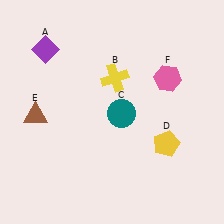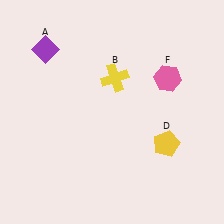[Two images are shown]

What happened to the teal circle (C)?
The teal circle (C) was removed in Image 2. It was in the bottom-right area of Image 1.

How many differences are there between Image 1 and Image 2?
There are 2 differences between the two images.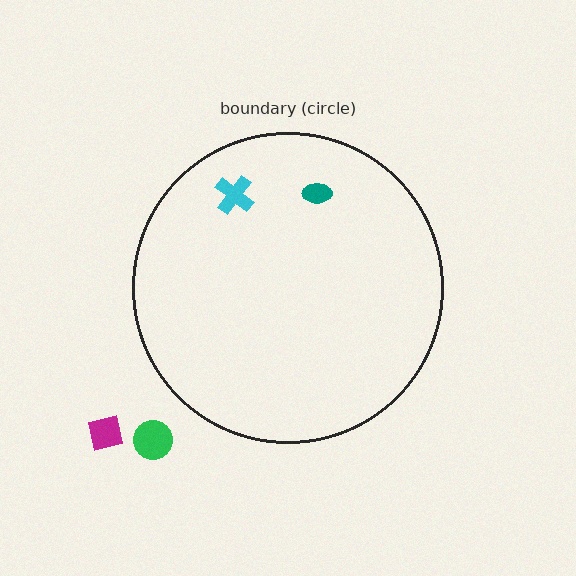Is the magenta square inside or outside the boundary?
Outside.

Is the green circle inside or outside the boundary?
Outside.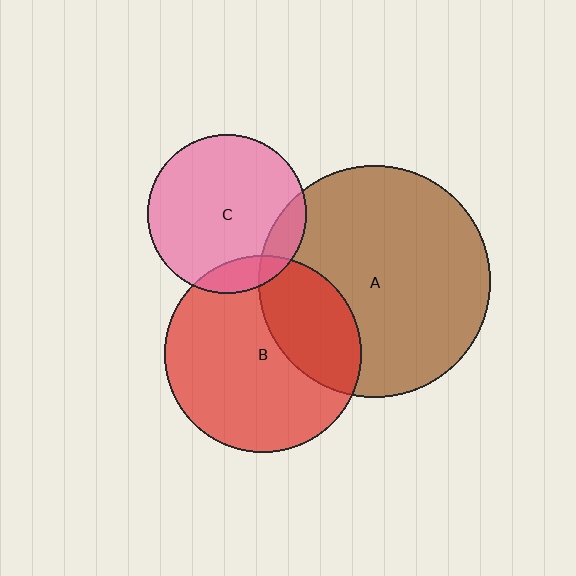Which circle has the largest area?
Circle A (brown).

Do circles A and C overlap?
Yes.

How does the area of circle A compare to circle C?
Approximately 2.1 times.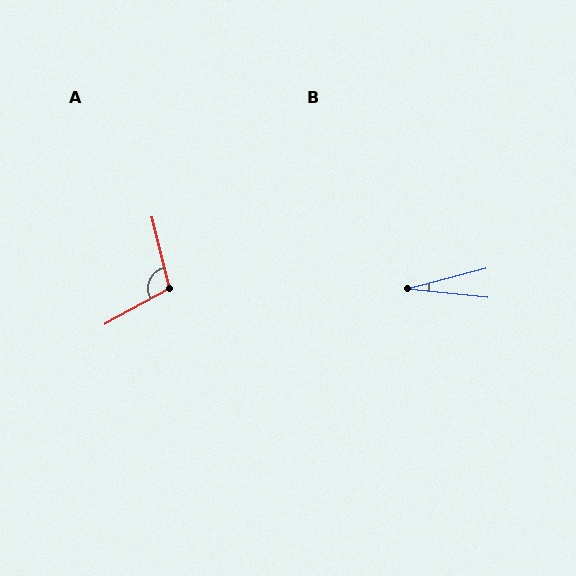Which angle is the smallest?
B, at approximately 20 degrees.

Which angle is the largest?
A, at approximately 105 degrees.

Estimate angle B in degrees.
Approximately 20 degrees.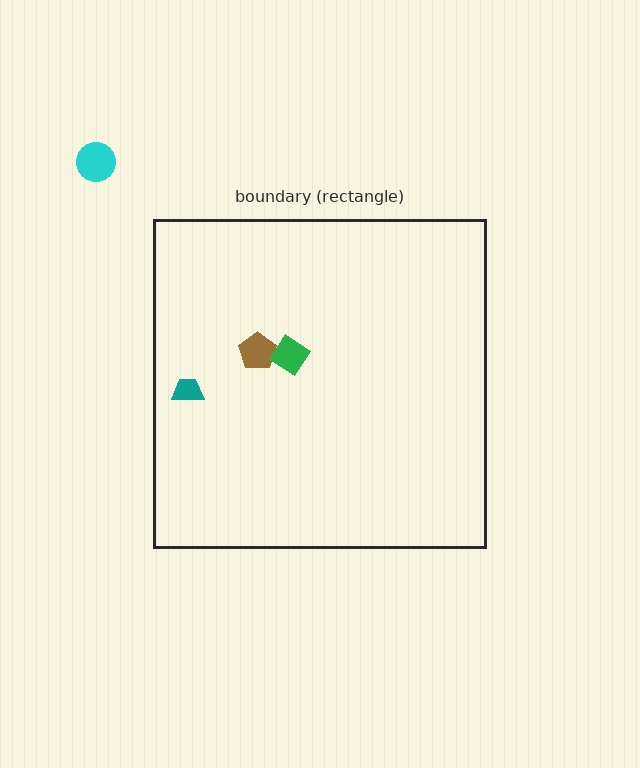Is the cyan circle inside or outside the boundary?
Outside.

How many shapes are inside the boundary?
3 inside, 1 outside.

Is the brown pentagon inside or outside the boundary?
Inside.